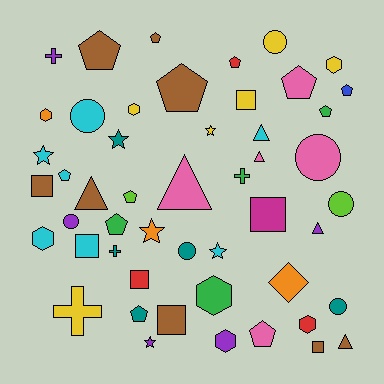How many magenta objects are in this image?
There is 1 magenta object.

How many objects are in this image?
There are 50 objects.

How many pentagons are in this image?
There are 12 pentagons.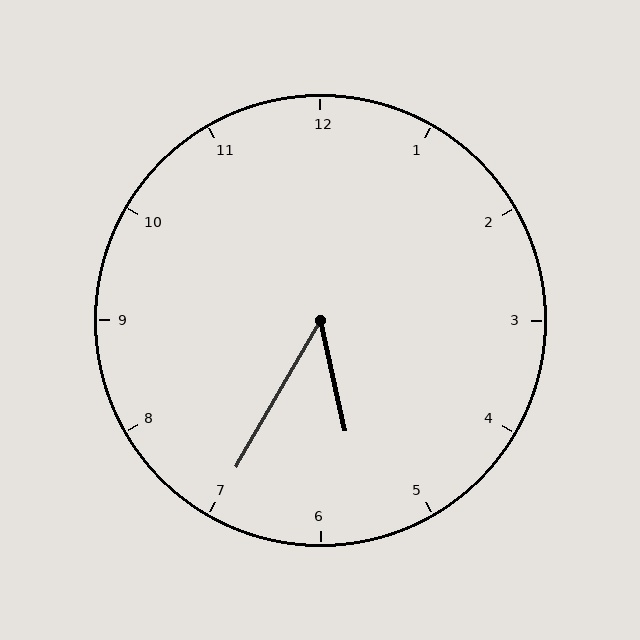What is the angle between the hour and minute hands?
Approximately 42 degrees.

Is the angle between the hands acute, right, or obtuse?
It is acute.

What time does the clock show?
5:35.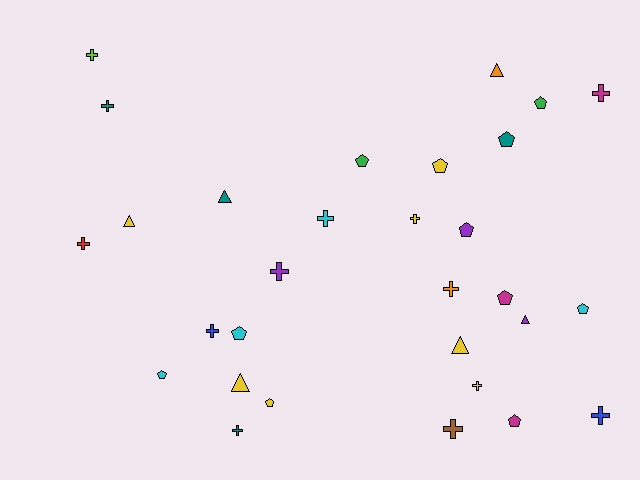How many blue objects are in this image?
There are 2 blue objects.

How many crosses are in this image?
There are 13 crosses.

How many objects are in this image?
There are 30 objects.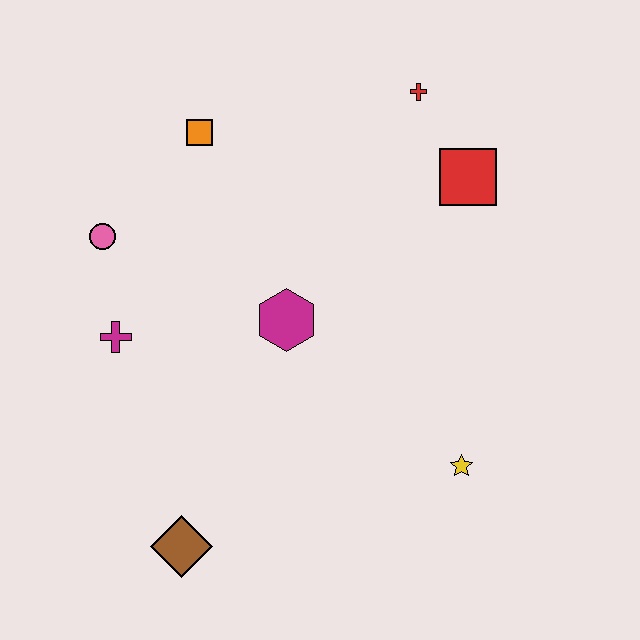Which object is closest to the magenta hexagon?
The magenta cross is closest to the magenta hexagon.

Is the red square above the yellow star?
Yes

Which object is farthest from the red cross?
The brown diamond is farthest from the red cross.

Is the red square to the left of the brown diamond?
No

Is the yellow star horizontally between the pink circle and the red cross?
No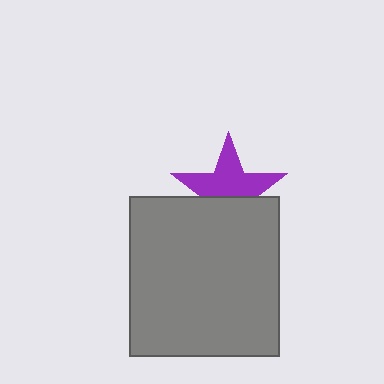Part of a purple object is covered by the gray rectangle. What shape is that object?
It is a star.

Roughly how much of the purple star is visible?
About half of it is visible (roughly 58%).